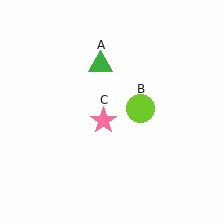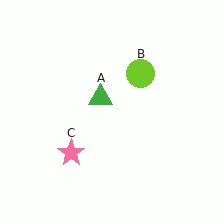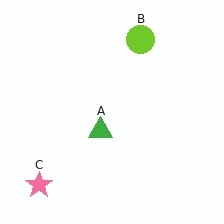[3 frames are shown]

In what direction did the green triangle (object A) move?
The green triangle (object A) moved down.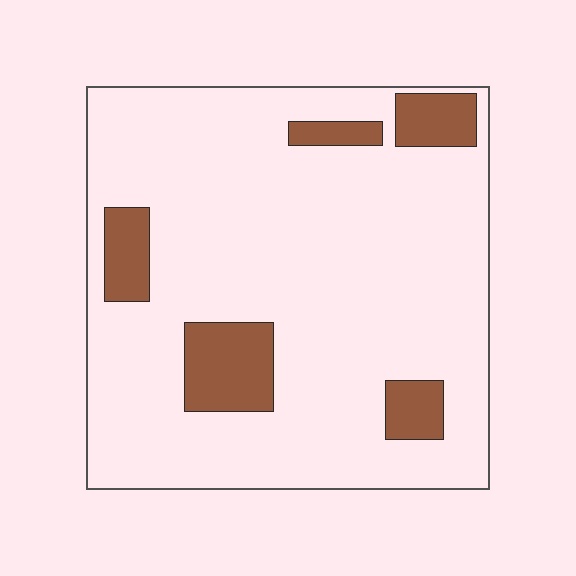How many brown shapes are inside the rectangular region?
5.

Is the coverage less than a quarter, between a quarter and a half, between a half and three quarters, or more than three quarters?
Less than a quarter.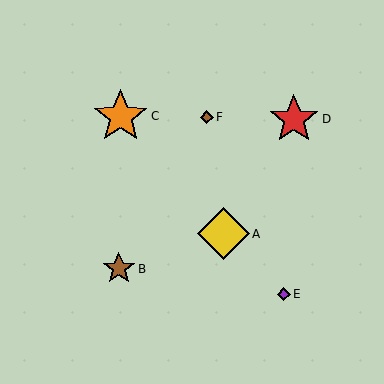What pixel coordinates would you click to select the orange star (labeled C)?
Click at (121, 116) to select the orange star C.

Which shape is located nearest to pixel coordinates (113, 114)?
The orange star (labeled C) at (121, 116) is nearest to that location.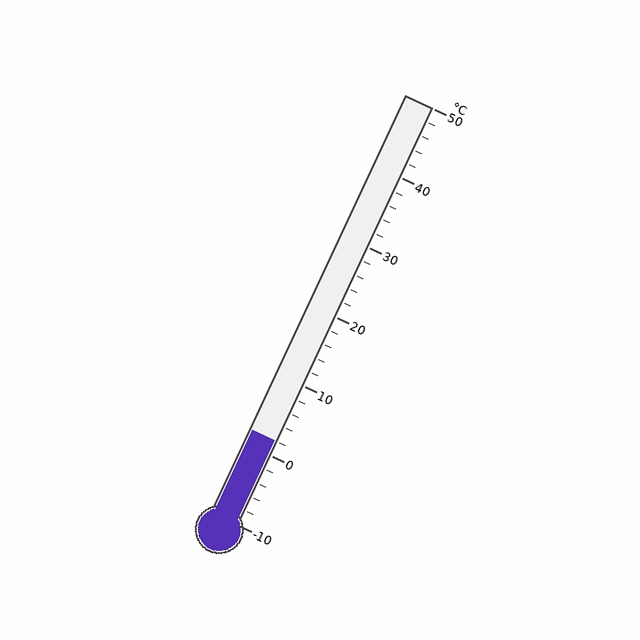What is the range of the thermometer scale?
The thermometer scale ranges from -10°C to 50°C.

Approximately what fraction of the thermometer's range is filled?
The thermometer is filled to approximately 20% of its range.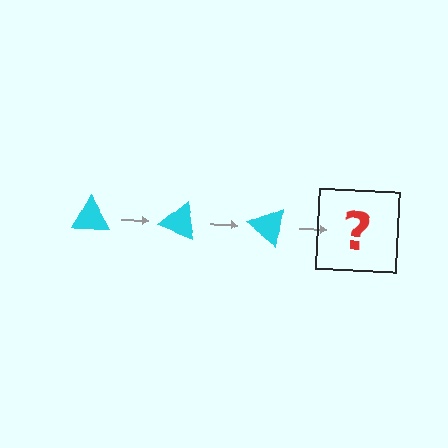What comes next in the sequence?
The next element should be a cyan triangle rotated 60 degrees.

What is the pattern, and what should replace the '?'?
The pattern is that the triangle rotates 20 degrees each step. The '?' should be a cyan triangle rotated 60 degrees.